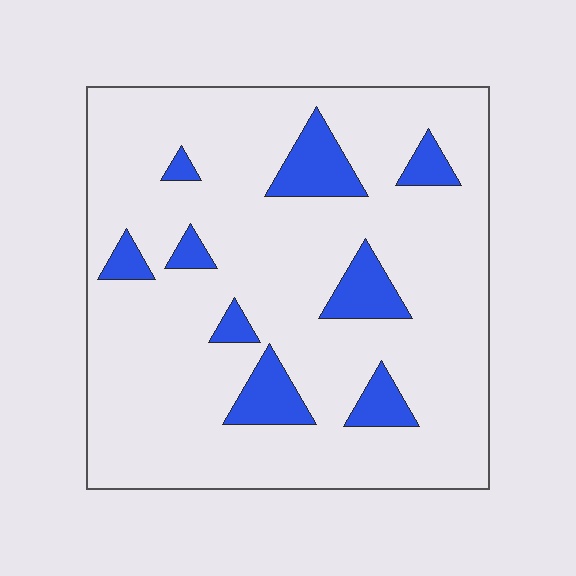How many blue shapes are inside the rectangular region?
9.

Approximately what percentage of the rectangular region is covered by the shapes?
Approximately 15%.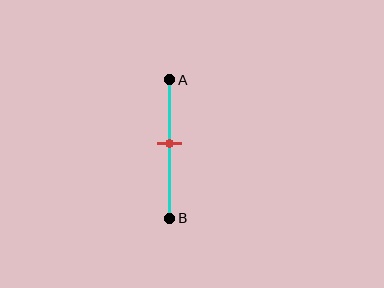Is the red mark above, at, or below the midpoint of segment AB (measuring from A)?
The red mark is above the midpoint of segment AB.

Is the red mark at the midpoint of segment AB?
No, the mark is at about 45% from A, not at the 50% midpoint.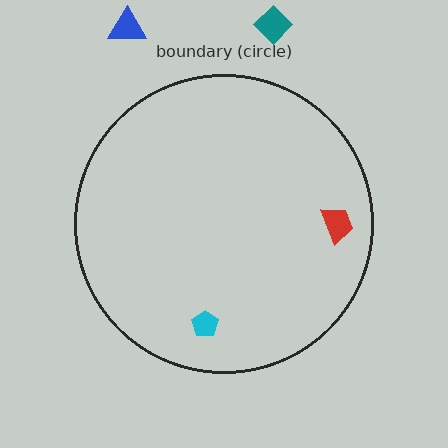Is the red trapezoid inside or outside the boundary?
Inside.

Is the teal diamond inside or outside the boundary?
Outside.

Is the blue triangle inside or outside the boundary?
Outside.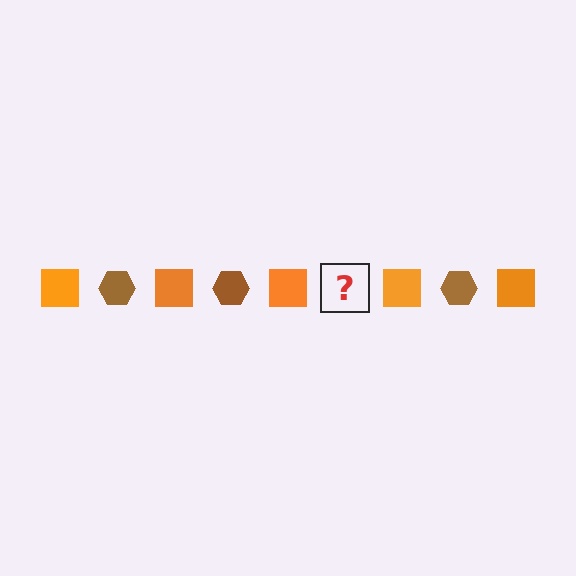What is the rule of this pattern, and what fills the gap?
The rule is that the pattern alternates between orange square and brown hexagon. The gap should be filled with a brown hexagon.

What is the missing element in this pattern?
The missing element is a brown hexagon.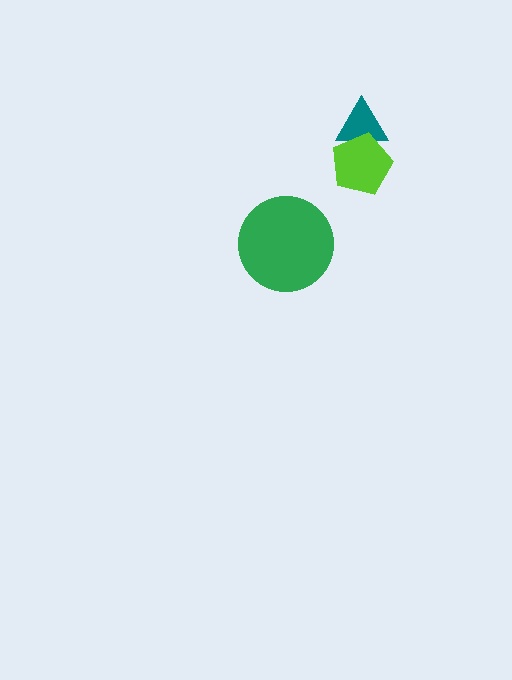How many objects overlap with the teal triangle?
1 object overlaps with the teal triangle.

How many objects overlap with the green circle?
0 objects overlap with the green circle.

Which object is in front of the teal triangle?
The lime pentagon is in front of the teal triangle.